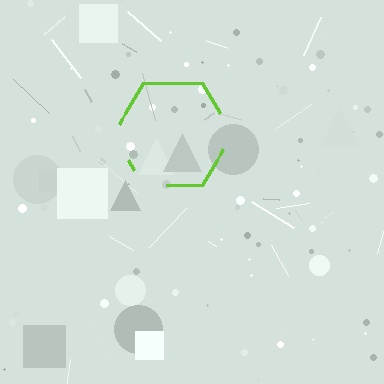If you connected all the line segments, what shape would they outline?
They would outline a hexagon.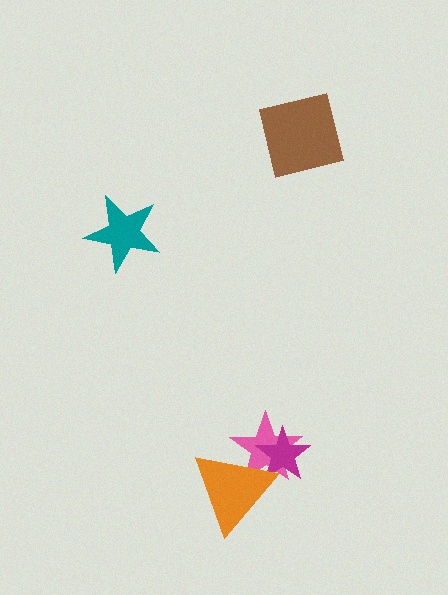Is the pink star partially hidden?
Yes, it is partially covered by another shape.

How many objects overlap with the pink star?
2 objects overlap with the pink star.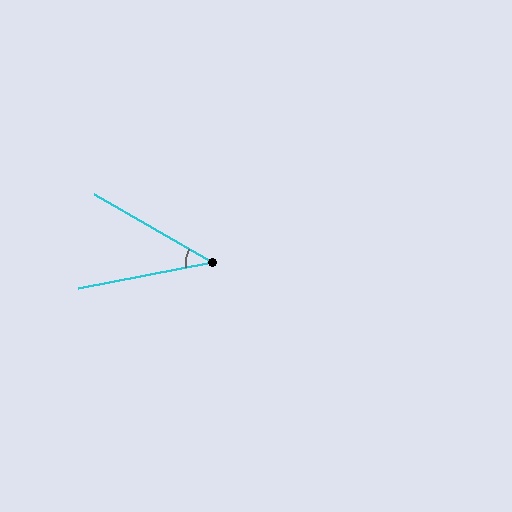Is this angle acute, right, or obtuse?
It is acute.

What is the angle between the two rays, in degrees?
Approximately 41 degrees.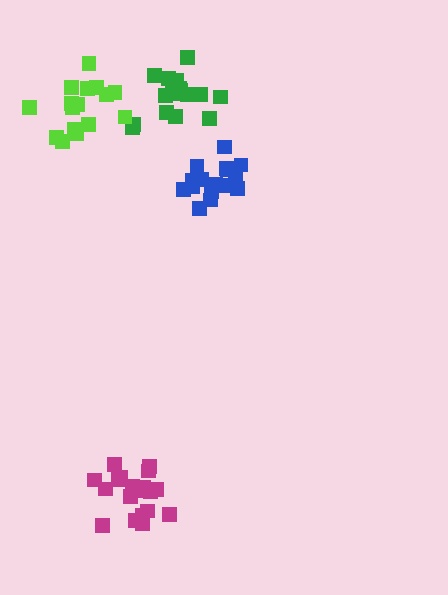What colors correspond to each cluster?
The clusters are colored: green, lime, blue, magenta.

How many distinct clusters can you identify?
There are 4 distinct clusters.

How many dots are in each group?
Group 1: 17 dots, Group 2: 16 dots, Group 3: 16 dots, Group 4: 19 dots (68 total).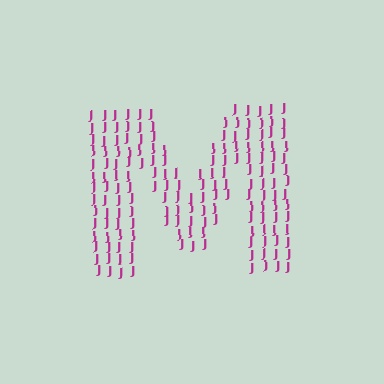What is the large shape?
The large shape is the letter M.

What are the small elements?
The small elements are letter J's.